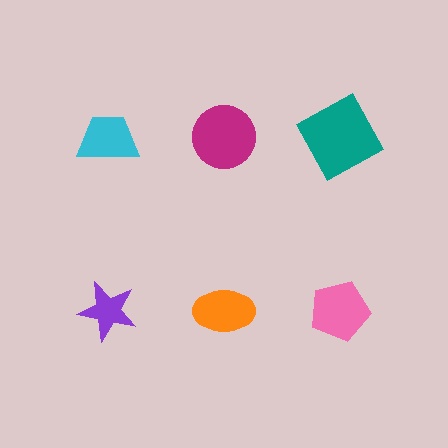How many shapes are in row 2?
3 shapes.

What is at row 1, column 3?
A teal square.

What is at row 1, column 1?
A cyan trapezoid.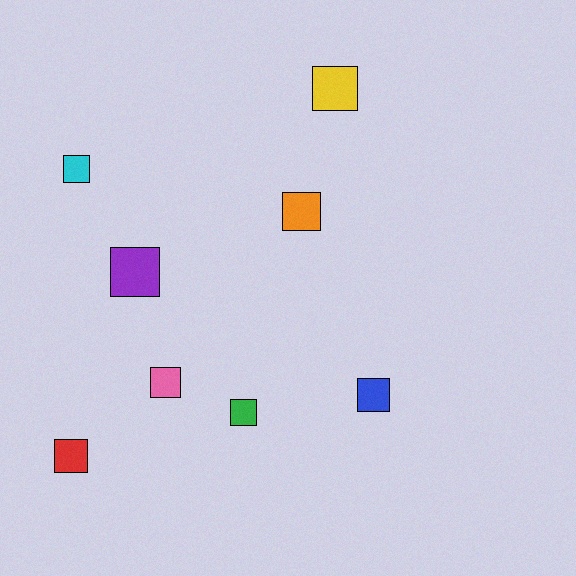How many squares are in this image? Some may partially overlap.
There are 8 squares.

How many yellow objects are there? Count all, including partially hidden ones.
There is 1 yellow object.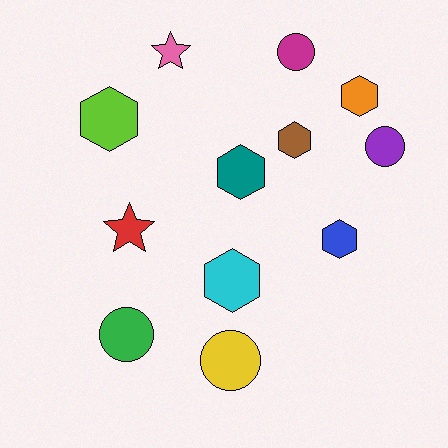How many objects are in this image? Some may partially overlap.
There are 12 objects.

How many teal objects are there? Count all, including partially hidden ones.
There is 1 teal object.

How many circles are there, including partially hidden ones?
There are 4 circles.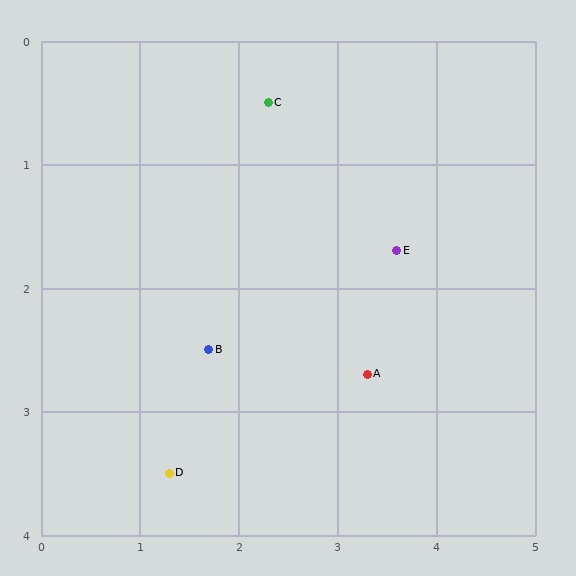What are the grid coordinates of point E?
Point E is at approximately (3.6, 1.7).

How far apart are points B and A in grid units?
Points B and A are about 1.6 grid units apart.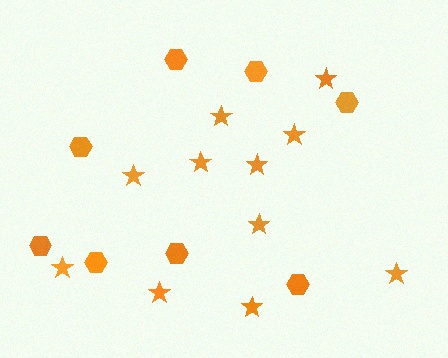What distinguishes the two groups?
There are 2 groups: one group of hexagons (8) and one group of stars (11).